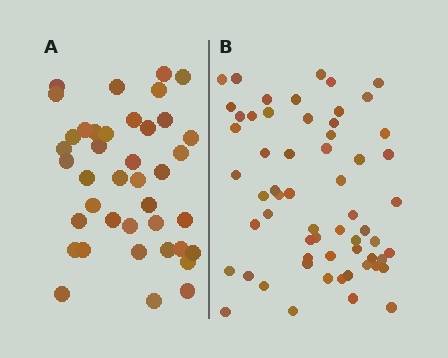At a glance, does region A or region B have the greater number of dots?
Region B (the right region) has more dots.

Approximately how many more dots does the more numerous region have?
Region B has approximately 20 more dots than region A.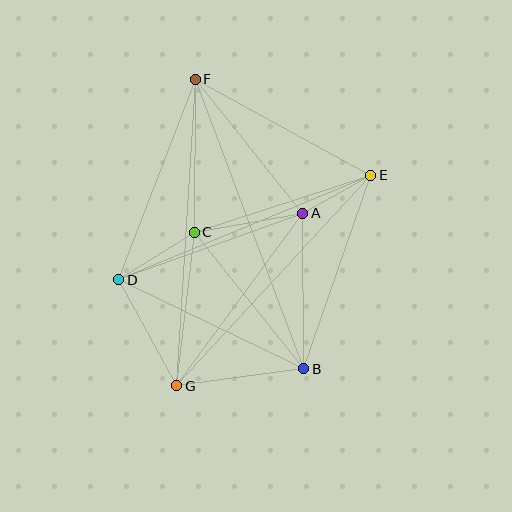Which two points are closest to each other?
Points A and E are closest to each other.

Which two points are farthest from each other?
Points B and F are farthest from each other.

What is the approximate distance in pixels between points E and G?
The distance between E and G is approximately 286 pixels.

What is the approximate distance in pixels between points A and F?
The distance between A and F is approximately 172 pixels.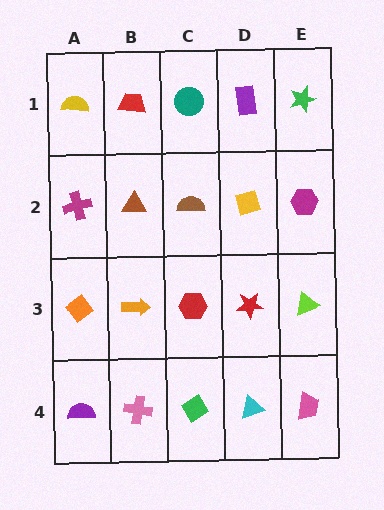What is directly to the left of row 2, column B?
A magenta cross.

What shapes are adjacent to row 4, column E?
A lime triangle (row 3, column E), a cyan triangle (row 4, column D).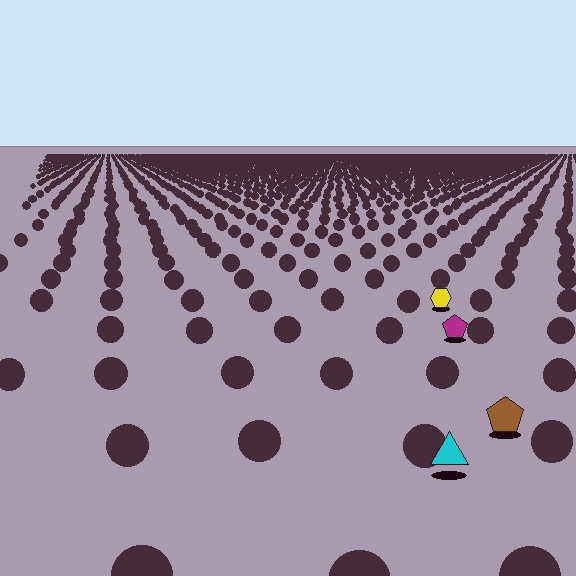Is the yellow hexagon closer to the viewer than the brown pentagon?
No. The brown pentagon is closer — you can tell from the texture gradient: the ground texture is coarser near it.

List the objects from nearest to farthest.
From nearest to farthest: the cyan triangle, the brown pentagon, the magenta pentagon, the yellow hexagon.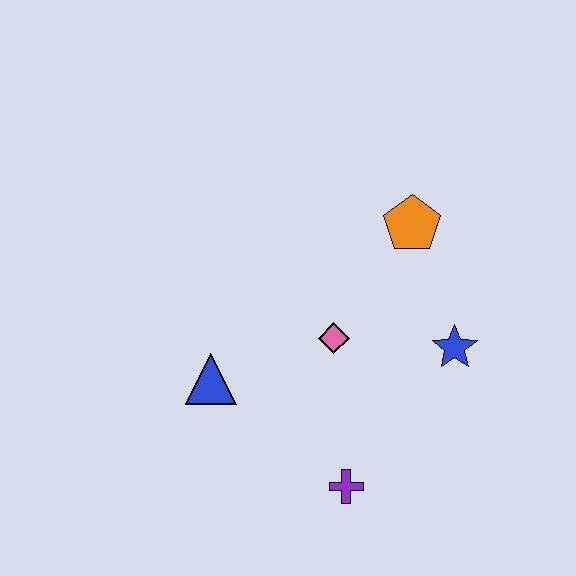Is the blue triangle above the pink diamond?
No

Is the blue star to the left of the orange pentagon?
No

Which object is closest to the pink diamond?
The blue star is closest to the pink diamond.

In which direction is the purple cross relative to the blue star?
The purple cross is below the blue star.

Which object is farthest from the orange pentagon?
The purple cross is farthest from the orange pentagon.